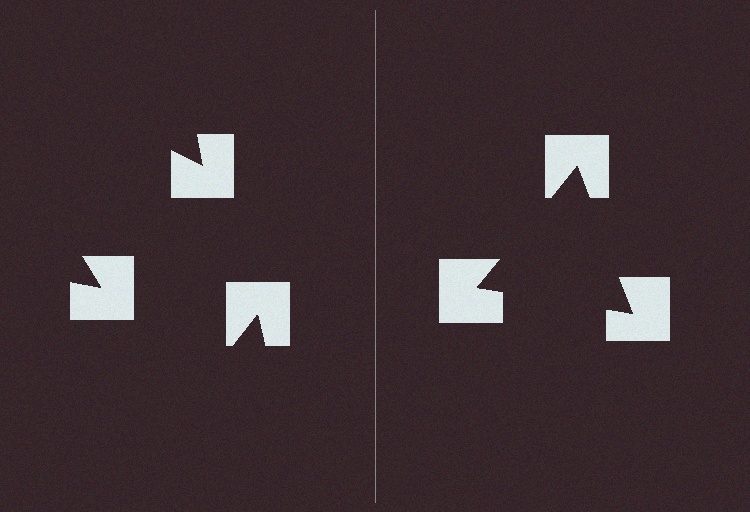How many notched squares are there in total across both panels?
6 — 3 on each side.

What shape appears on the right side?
An illusory triangle.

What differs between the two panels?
The notched squares are positioned identically on both sides; only the wedge orientations differ. On the right they align to a triangle; on the left they are misaligned.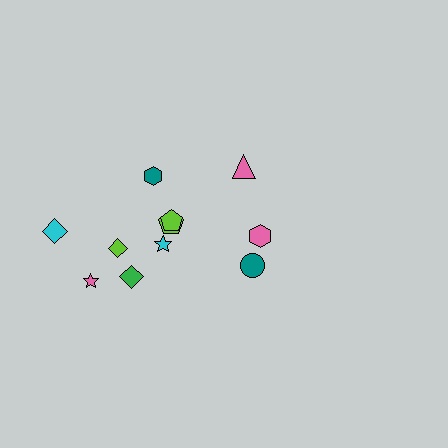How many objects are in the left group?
There are 8 objects.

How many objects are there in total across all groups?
There are 11 objects.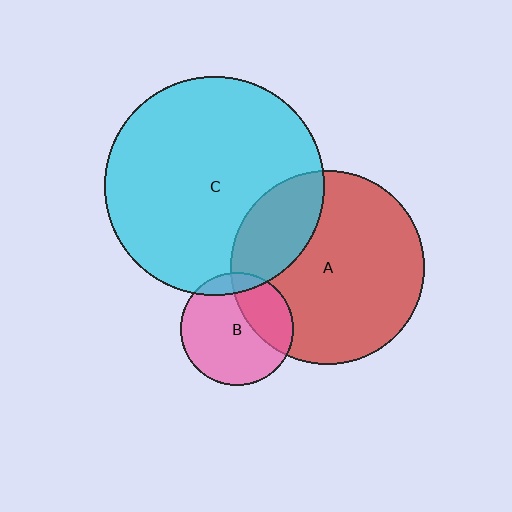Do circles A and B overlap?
Yes.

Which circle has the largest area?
Circle C (cyan).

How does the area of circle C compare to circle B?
Approximately 3.8 times.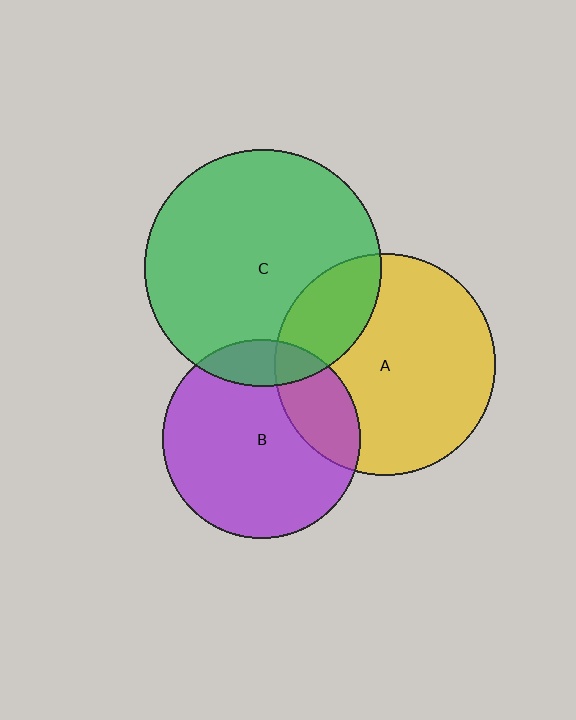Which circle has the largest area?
Circle C (green).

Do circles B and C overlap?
Yes.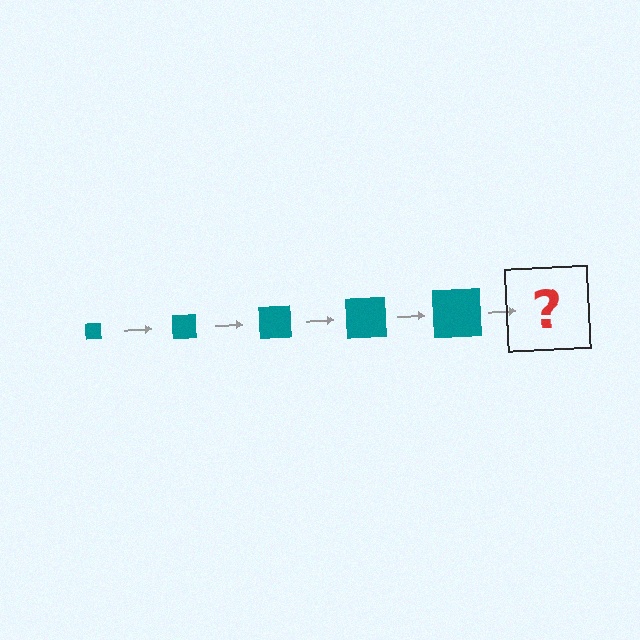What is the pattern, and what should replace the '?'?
The pattern is that the square gets progressively larger each step. The '?' should be a teal square, larger than the previous one.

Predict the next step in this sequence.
The next step is a teal square, larger than the previous one.